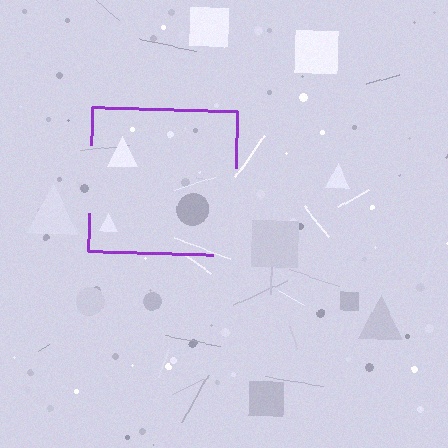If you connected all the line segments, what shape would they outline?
They would outline a square.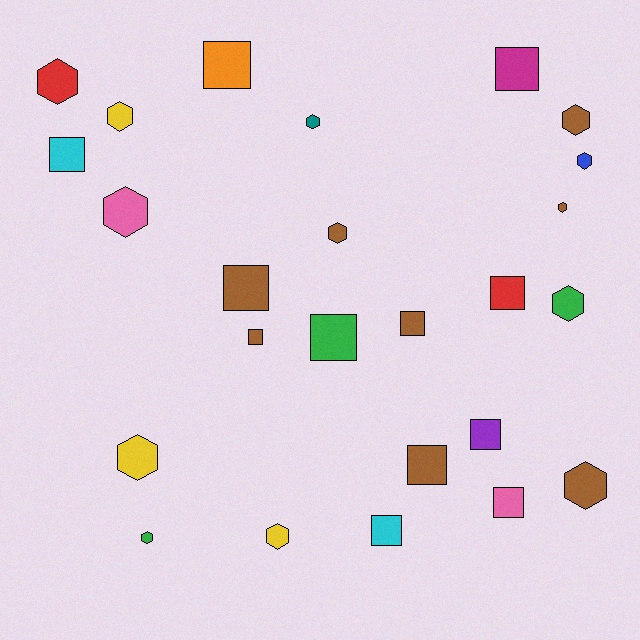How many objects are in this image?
There are 25 objects.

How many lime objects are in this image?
There are no lime objects.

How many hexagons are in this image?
There are 13 hexagons.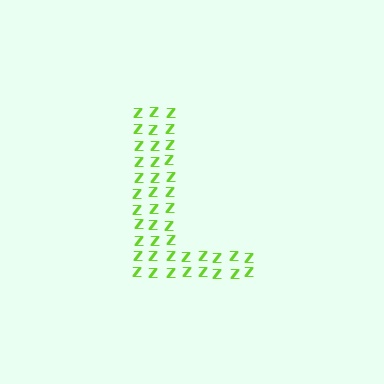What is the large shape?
The large shape is the letter L.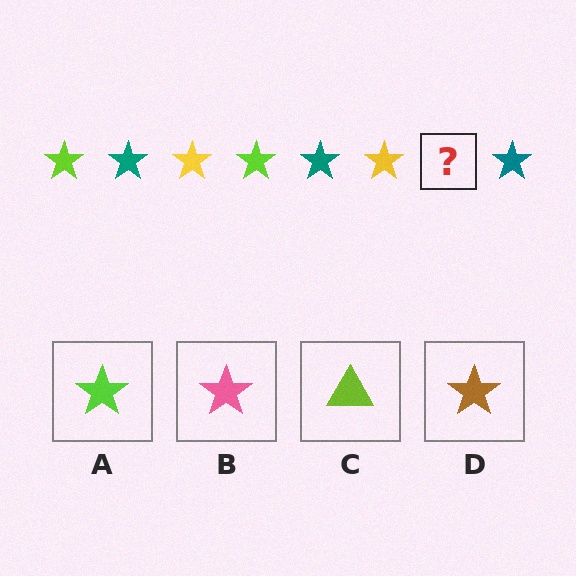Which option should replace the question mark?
Option A.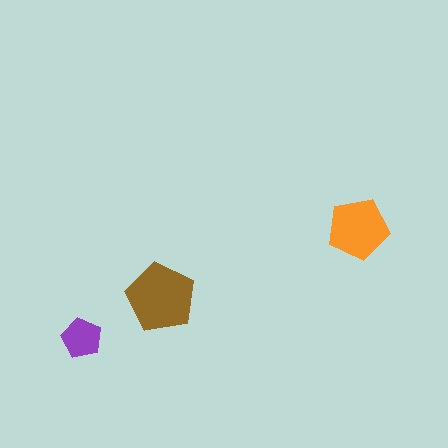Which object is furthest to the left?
The purple pentagon is leftmost.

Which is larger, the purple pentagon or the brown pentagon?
The brown one.